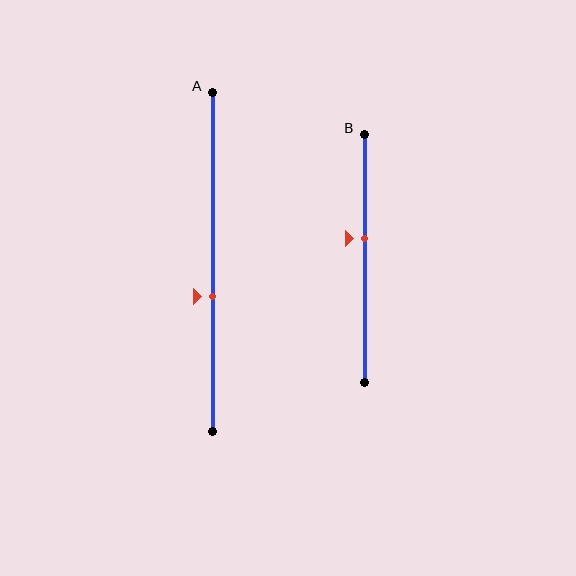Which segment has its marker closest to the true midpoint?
Segment B has its marker closest to the true midpoint.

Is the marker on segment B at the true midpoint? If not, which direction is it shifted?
No, the marker on segment B is shifted upward by about 8% of the segment length.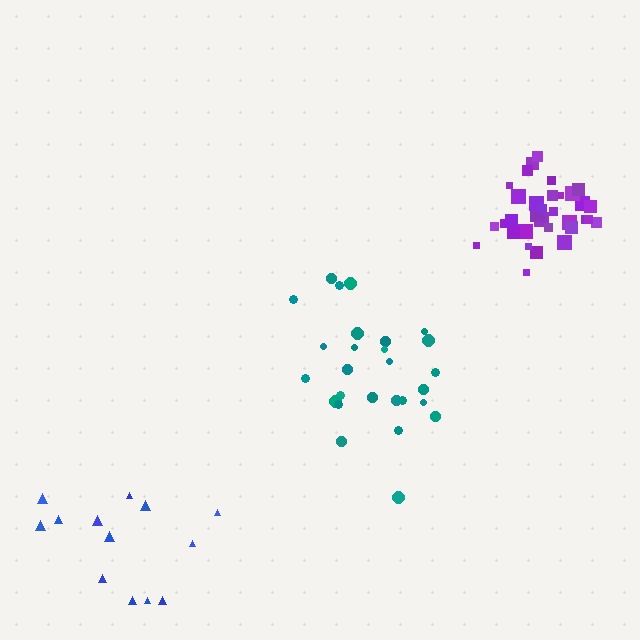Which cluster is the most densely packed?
Purple.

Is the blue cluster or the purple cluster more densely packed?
Purple.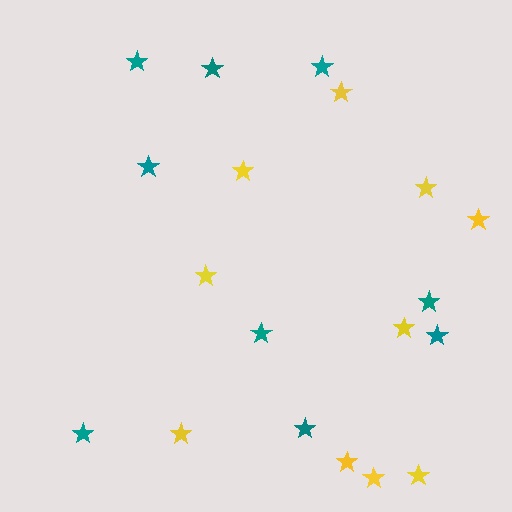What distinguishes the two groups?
There are 2 groups: one group of yellow stars (10) and one group of teal stars (9).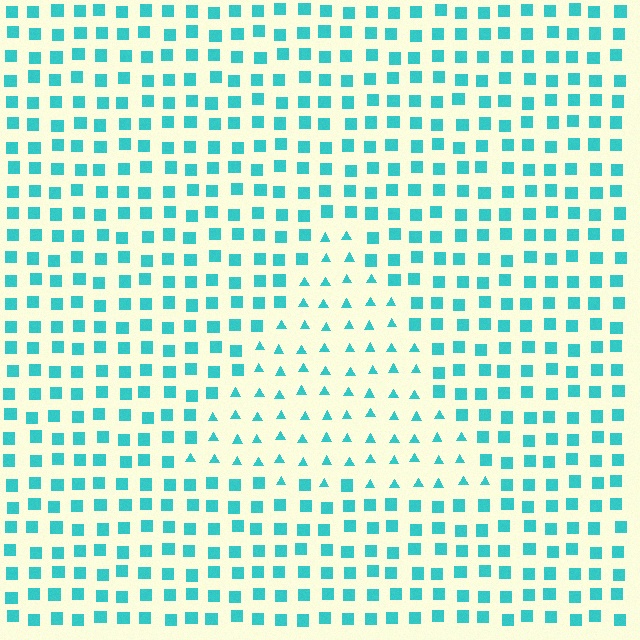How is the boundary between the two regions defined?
The boundary is defined by a change in element shape: triangles inside vs. squares outside. All elements share the same color and spacing.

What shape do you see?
I see a triangle.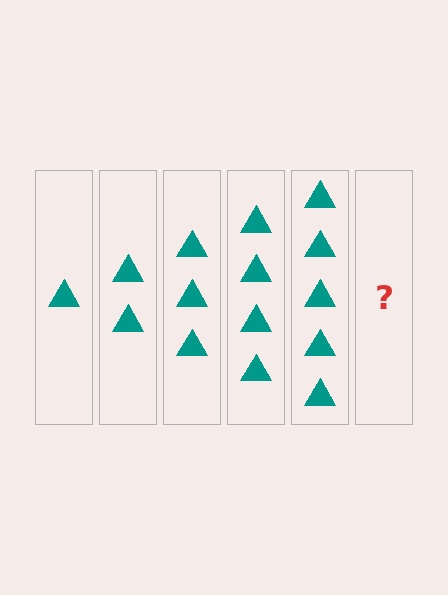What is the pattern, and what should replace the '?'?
The pattern is that each step adds one more triangle. The '?' should be 6 triangles.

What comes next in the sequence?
The next element should be 6 triangles.